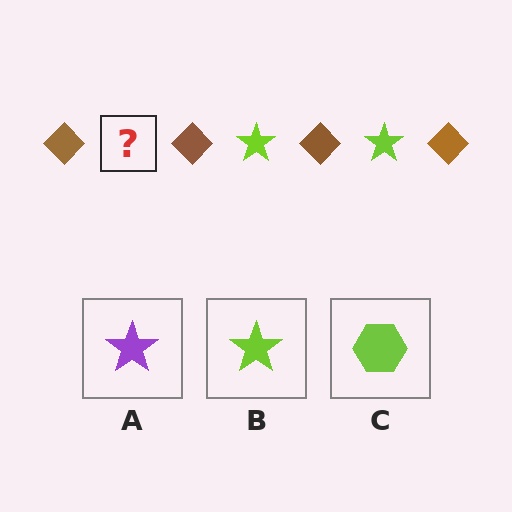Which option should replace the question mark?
Option B.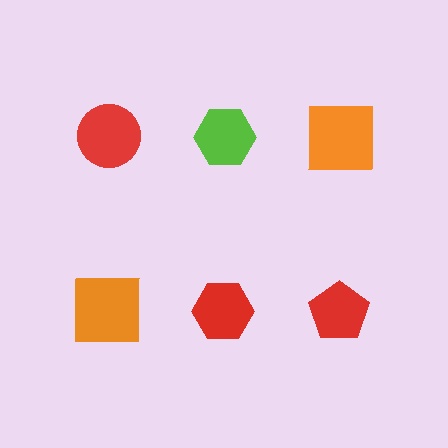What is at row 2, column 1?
An orange square.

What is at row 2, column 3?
A red pentagon.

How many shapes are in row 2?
3 shapes.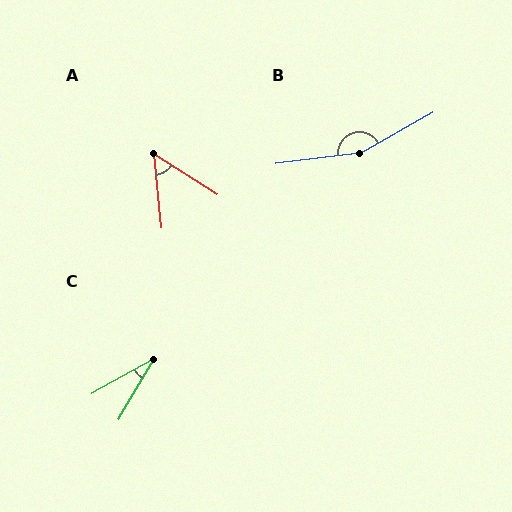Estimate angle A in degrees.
Approximately 52 degrees.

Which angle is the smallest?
C, at approximately 30 degrees.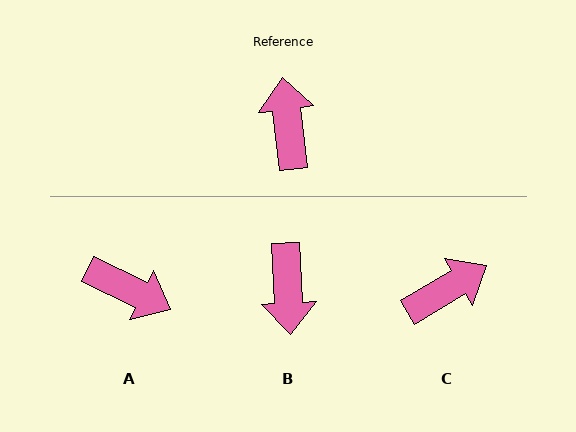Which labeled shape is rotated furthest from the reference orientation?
B, about 176 degrees away.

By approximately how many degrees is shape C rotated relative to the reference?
Approximately 66 degrees clockwise.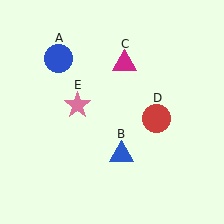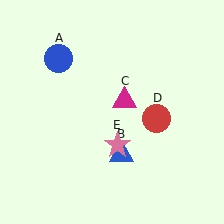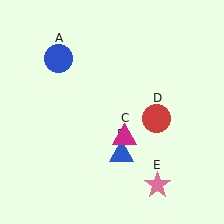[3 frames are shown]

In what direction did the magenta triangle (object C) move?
The magenta triangle (object C) moved down.